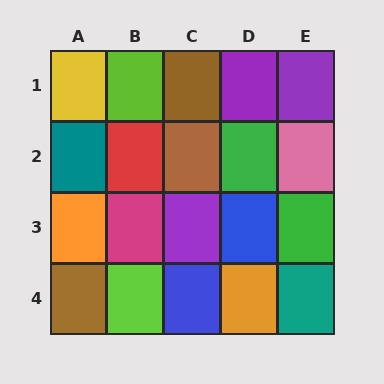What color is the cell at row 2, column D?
Green.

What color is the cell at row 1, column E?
Purple.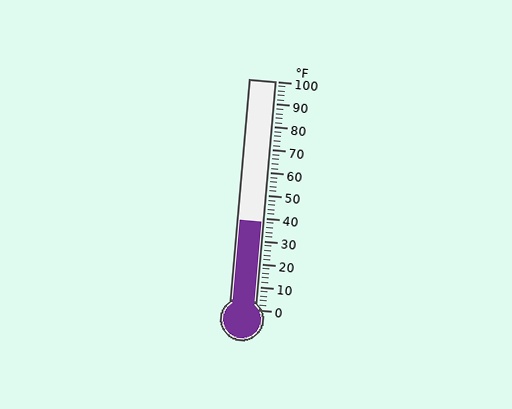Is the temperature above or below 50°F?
The temperature is below 50°F.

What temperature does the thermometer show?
The thermometer shows approximately 38°F.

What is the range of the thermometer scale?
The thermometer scale ranges from 0°F to 100°F.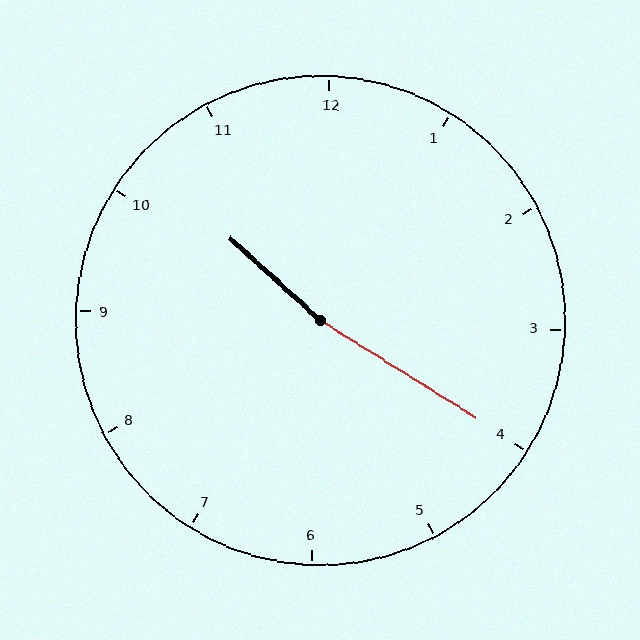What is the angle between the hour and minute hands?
Approximately 170 degrees.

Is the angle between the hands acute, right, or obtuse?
It is obtuse.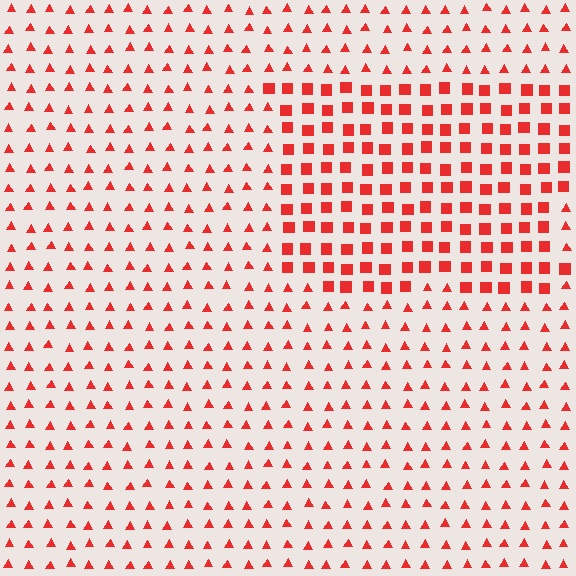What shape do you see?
I see a rectangle.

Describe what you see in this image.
The image is filled with small red elements arranged in a uniform grid. A rectangle-shaped region contains squares, while the surrounding area contains triangles. The boundary is defined purely by the change in element shape.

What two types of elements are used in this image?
The image uses squares inside the rectangle region and triangles outside it.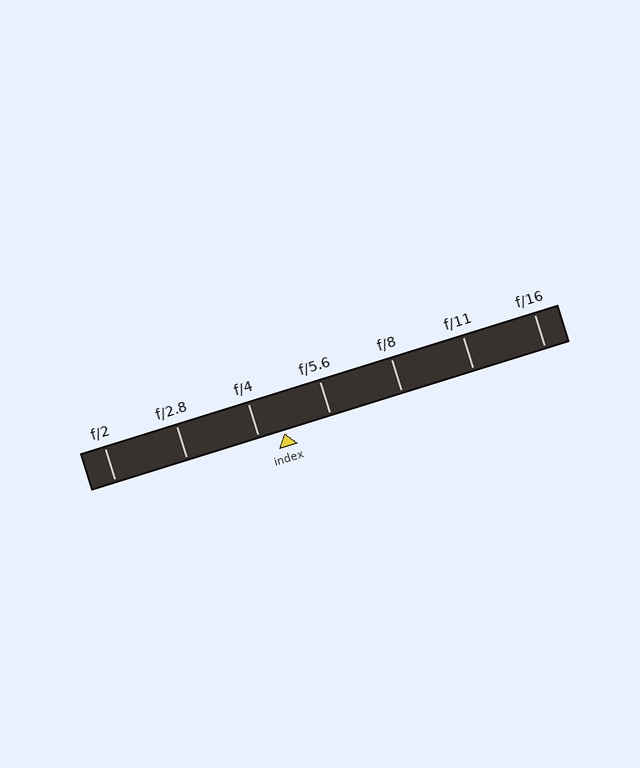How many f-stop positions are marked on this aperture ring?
There are 7 f-stop positions marked.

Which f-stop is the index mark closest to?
The index mark is closest to f/4.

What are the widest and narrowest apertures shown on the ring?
The widest aperture shown is f/2 and the narrowest is f/16.